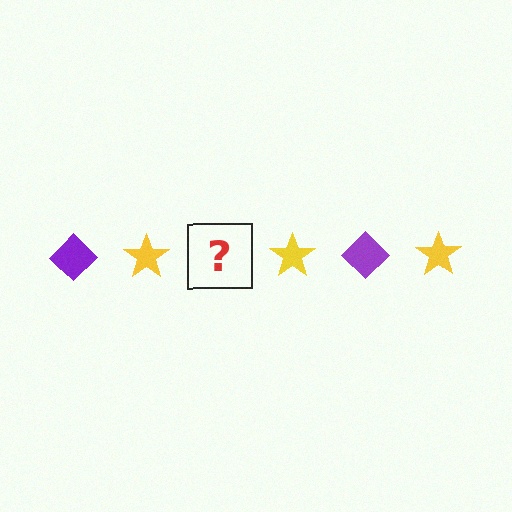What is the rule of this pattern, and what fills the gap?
The rule is that the pattern alternates between purple diamond and yellow star. The gap should be filled with a purple diamond.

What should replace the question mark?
The question mark should be replaced with a purple diamond.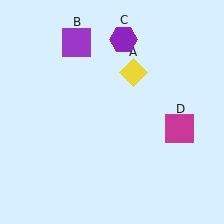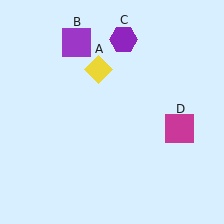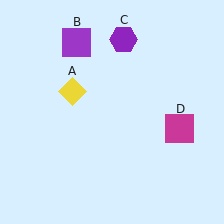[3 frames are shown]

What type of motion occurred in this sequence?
The yellow diamond (object A) rotated counterclockwise around the center of the scene.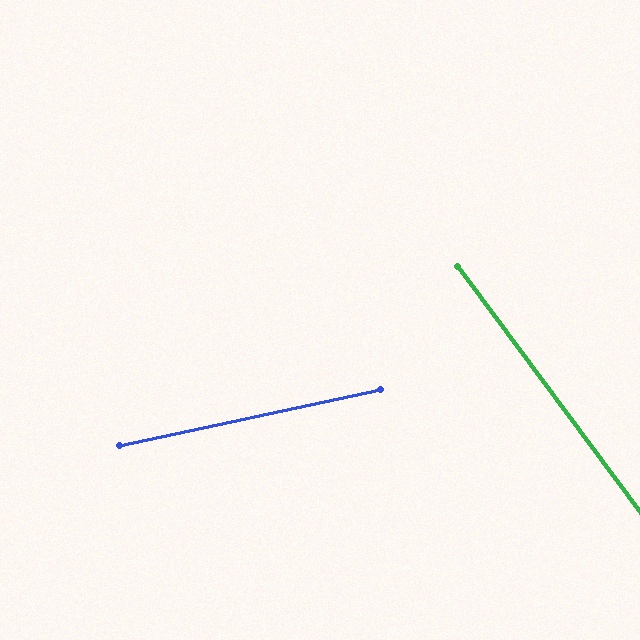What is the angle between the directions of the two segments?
Approximately 65 degrees.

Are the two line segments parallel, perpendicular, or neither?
Neither parallel nor perpendicular — they differ by about 65°.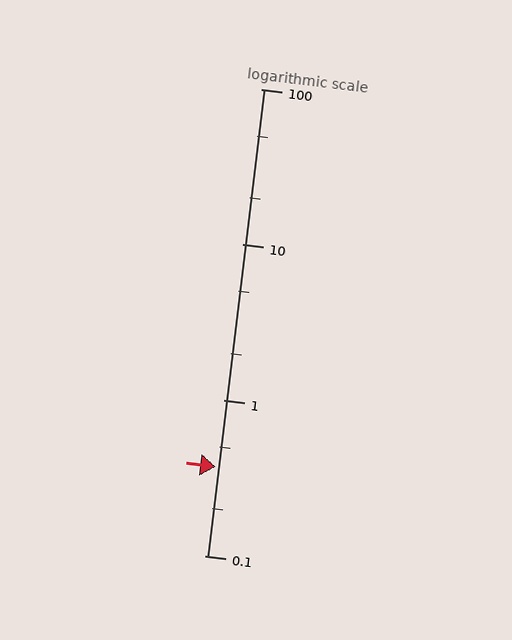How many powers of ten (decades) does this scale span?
The scale spans 3 decades, from 0.1 to 100.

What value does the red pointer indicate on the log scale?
The pointer indicates approximately 0.37.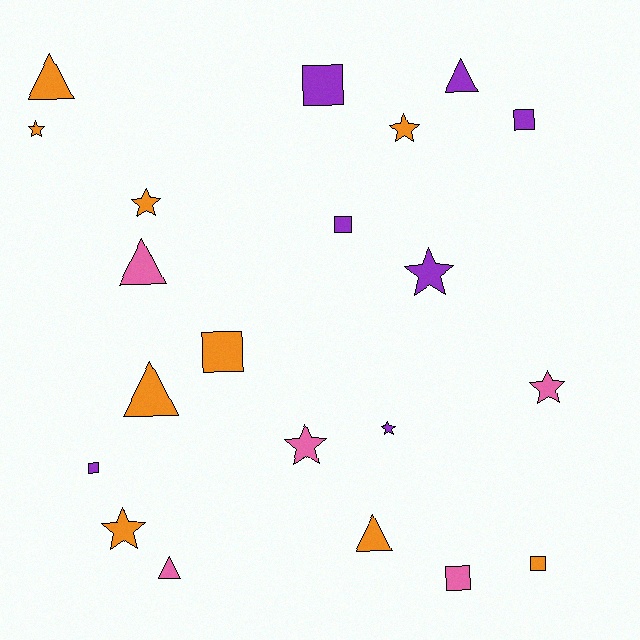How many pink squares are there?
There is 1 pink square.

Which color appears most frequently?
Orange, with 9 objects.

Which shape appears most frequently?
Star, with 8 objects.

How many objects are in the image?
There are 21 objects.